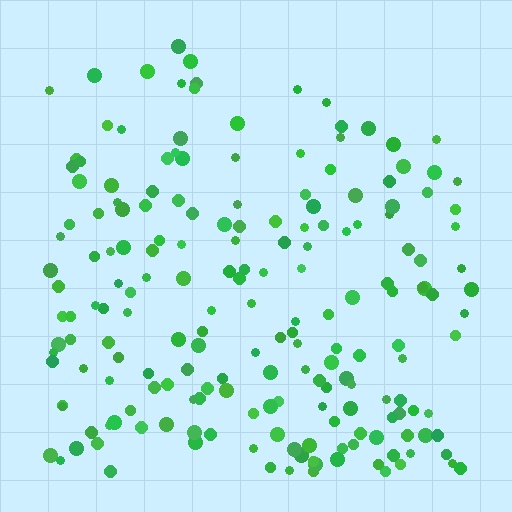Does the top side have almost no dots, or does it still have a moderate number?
Still a moderate number, just noticeably fewer than the bottom.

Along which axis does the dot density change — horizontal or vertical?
Vertical.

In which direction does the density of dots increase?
From top to bottom, with the bottom side densest.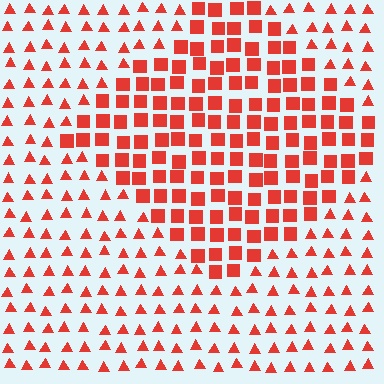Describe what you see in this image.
The image is filled with small red elements arranged in a uniform grid. A diamond-shaped region contains squares, while the surrounding area contains triangles. The boundary is defined purely by the change in element shape.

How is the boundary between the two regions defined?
The boundary is defined by a change in element shape: squares inside vs. triangles outside. All elements share the same color and spacing.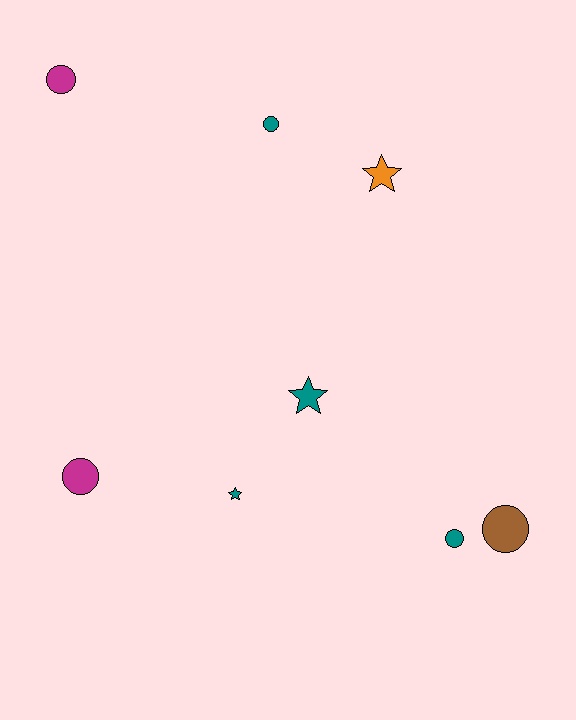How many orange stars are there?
There is 1 orange star.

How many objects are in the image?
There are 8 objects.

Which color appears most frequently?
Teal, with 4 objects.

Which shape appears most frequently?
Circle, with 5 objects.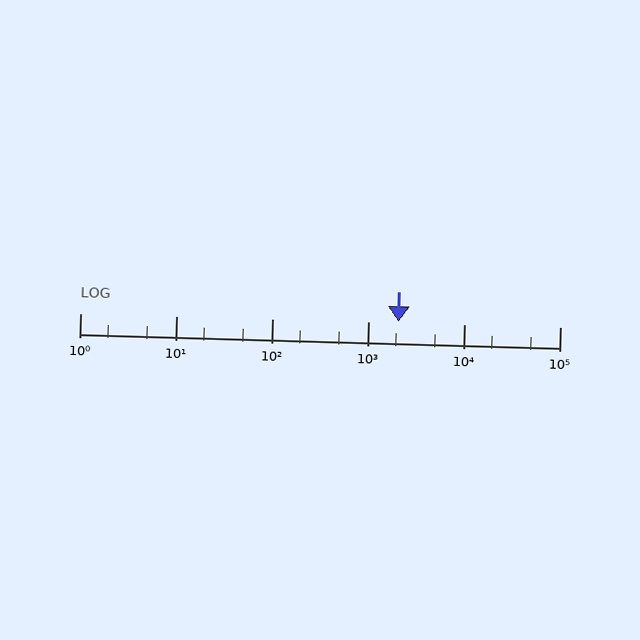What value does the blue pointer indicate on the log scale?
The pointer indicates approximately 2100.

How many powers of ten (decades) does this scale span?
The scale spans 5 decades, from 1 to 100000.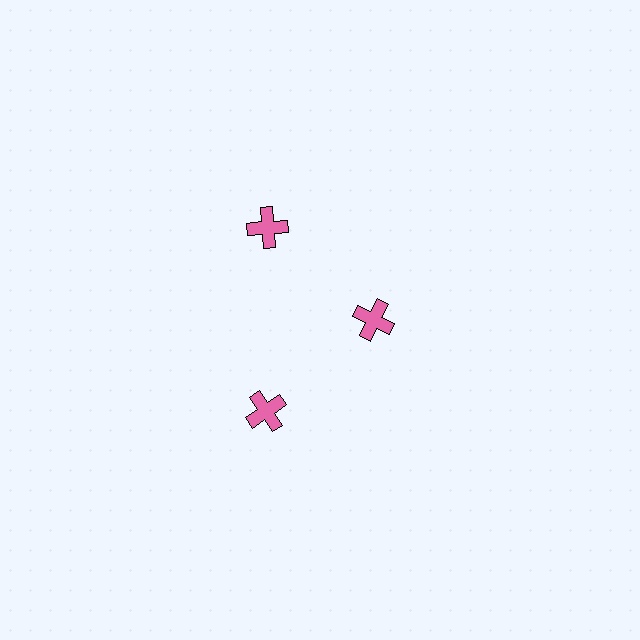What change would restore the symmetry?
The symmetry would be restored by moving it outward, back onto the ring so that all 3 crosses sit at equal angles and equal distance from the center.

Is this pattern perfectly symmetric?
No. The 3 pink crosses are arranged in a ring, but one element near the 3 o'clock position is pulled inward toward the center, breaking the 3-fold rotational symmetry.